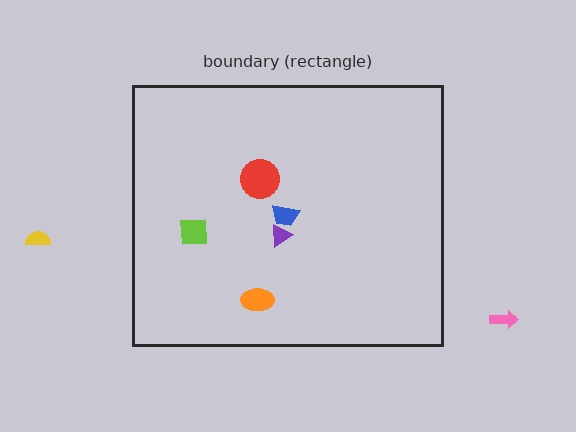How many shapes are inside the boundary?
5 inside, 2 outside.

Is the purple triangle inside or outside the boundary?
Inside.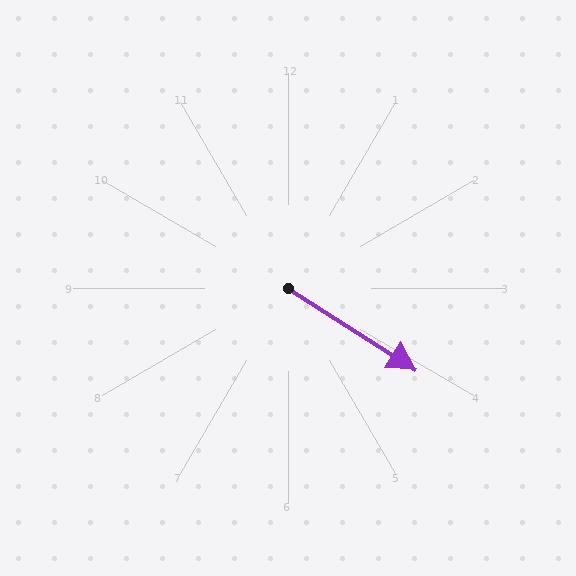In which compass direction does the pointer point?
Southeast.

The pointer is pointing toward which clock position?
Roughly 4 o'clock.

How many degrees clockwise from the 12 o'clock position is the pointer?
Approximately 123 degrees.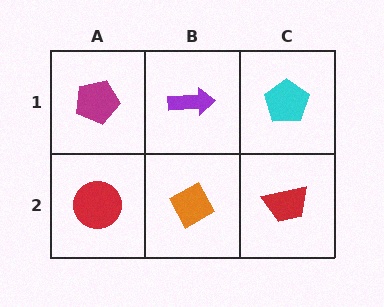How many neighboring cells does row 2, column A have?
2.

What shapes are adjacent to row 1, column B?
An orange diamond (row 2, column B), a magenta pentagon (row 1, column A), a cyan pentagon (row 1, column C).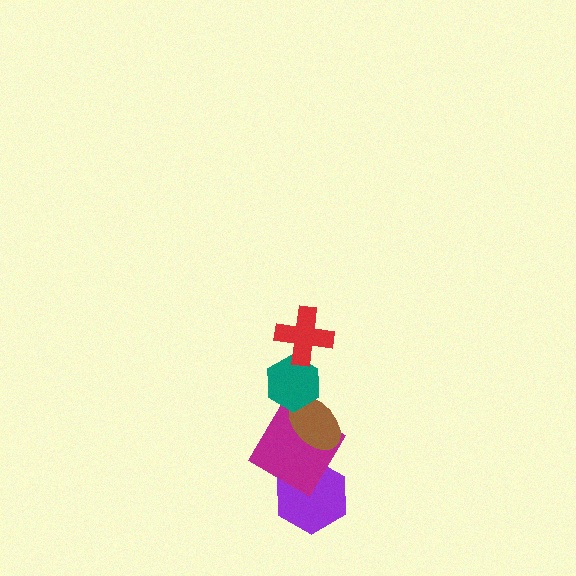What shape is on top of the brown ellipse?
The teal hexagon is on top of the brown ellipse.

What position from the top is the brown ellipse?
The brown ellipse is 3rd from the top.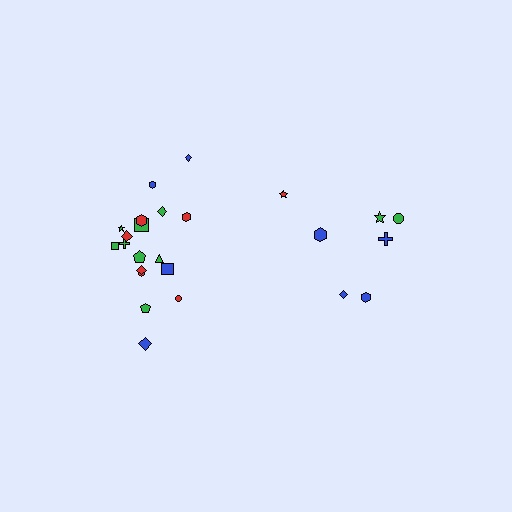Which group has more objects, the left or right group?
The left group.